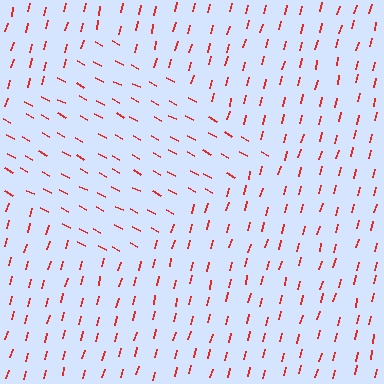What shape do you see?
I see a diamond.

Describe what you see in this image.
The image is filled with small red line segments. A diamond region in the image has lines oriented differently from the surrounding lines, creating a visible texture boundary.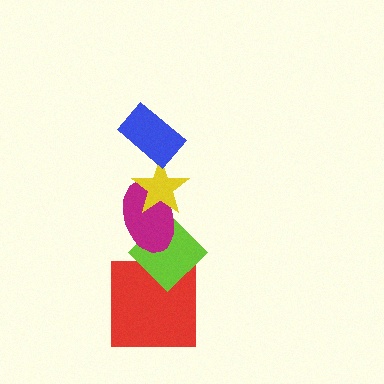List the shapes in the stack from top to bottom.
From top to bottom: the blue rectangle, the yellow star, the magenta ellipse, the lime diamond, the red square.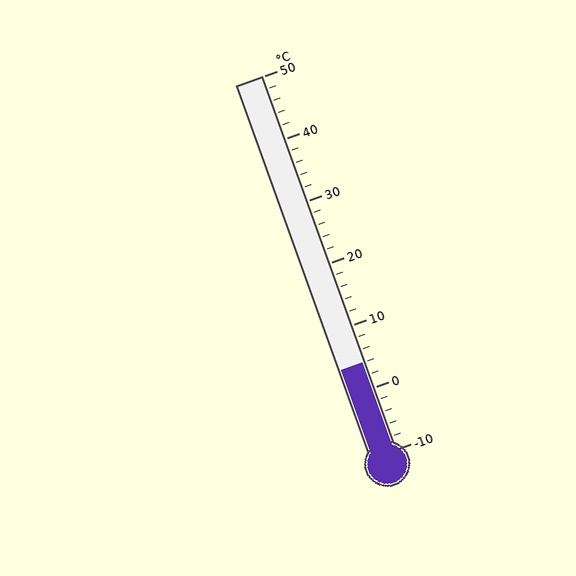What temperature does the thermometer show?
The thermometer shows approximately 4°C.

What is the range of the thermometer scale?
The thermometer scale ranges from -10°C to 50°C.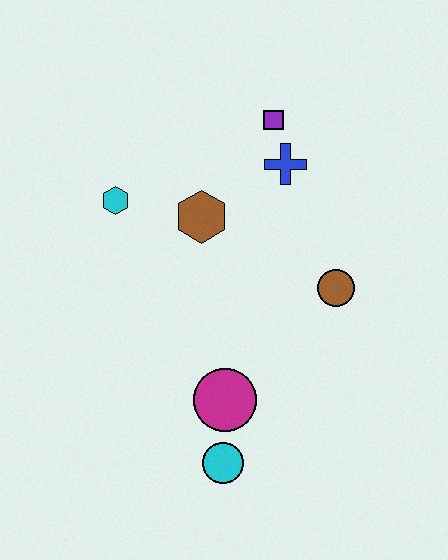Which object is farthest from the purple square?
The cyan circle is farthest from the purple square.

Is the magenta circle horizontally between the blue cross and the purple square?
No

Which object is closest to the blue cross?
The purple square is closest to the blue cross.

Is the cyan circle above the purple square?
No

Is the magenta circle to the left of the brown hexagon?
No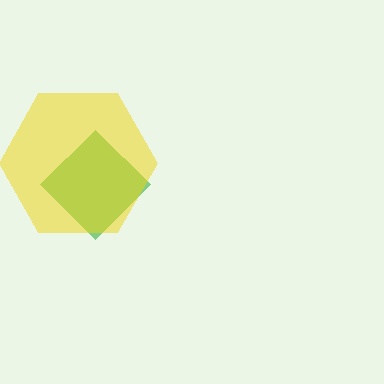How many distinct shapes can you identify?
There are 2 distinct shapes: a green diamond, a yellow hexagon.